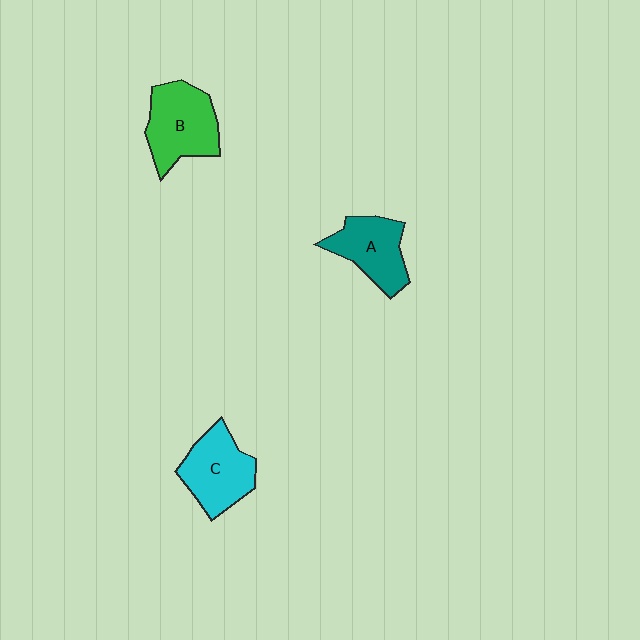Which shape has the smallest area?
Shape A (teal).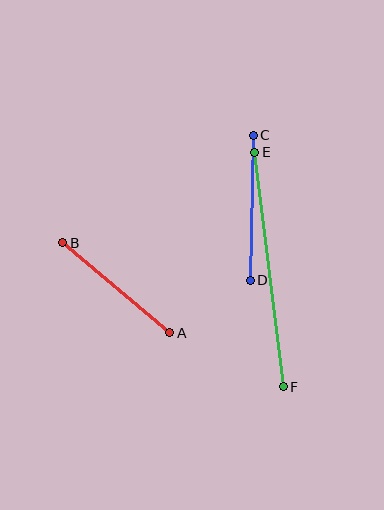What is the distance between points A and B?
The distance is approximately 140 pixels.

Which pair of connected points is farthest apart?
Points E and F are farthest apart.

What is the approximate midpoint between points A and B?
The midpoint is at approximately (116, 288) pixels.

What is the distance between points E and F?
The distance is approximately 236 pixels.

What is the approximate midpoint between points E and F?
The midpoint is at approximately (269, 269) pixels.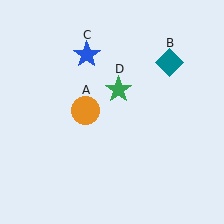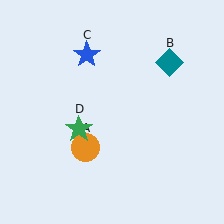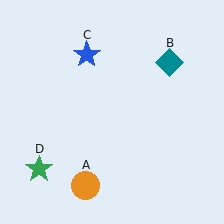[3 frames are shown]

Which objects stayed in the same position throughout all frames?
Teal diamond (object B) and blue star (object C) remained stationary.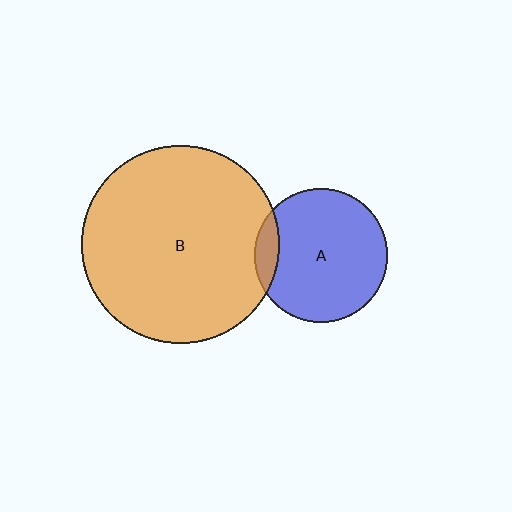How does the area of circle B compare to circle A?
Approximately 2.2 times.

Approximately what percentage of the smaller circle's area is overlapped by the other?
Approximately 10%.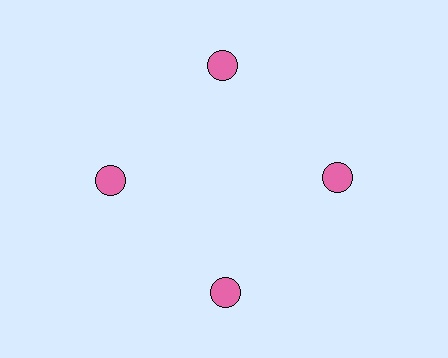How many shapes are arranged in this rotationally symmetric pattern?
There are 4 shapes, arranged in 4 groups of 1.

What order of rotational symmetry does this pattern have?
This pattern has 4-fold rotational symmetry.